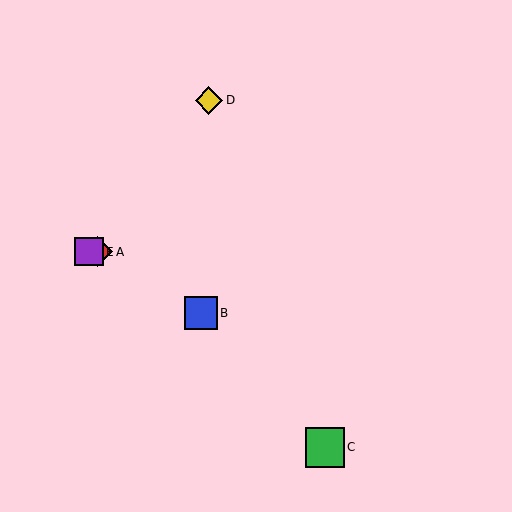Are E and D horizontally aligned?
No, E is at y≈252 and D is at y≈100.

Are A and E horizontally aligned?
Yes, both are at y≈252.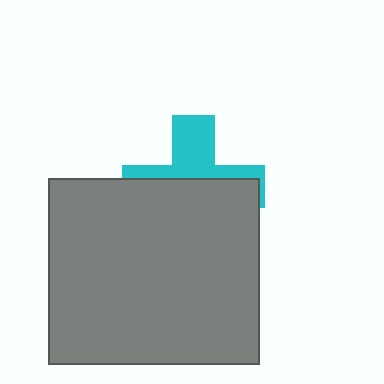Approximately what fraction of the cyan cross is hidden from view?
Roughly 61% of the cyan cross is hidden behind the gray rectangle.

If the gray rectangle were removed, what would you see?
You would see the complete cyan cross.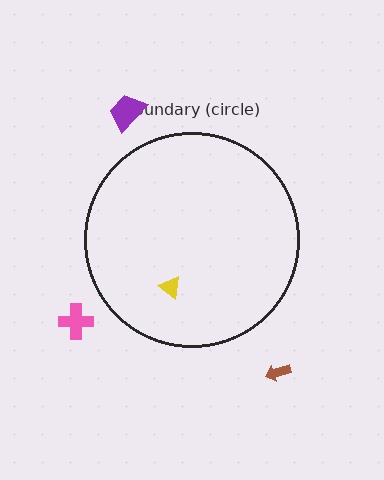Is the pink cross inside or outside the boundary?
Outside.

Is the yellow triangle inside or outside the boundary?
Inside.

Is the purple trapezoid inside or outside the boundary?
Outside.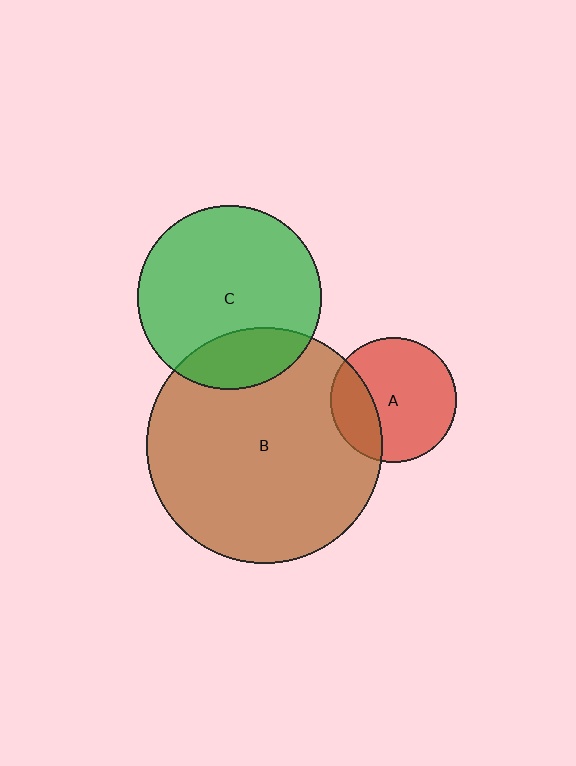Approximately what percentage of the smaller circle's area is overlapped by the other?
Approximately 20%.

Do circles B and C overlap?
Yes.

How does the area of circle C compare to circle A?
Approximately 2.1 times.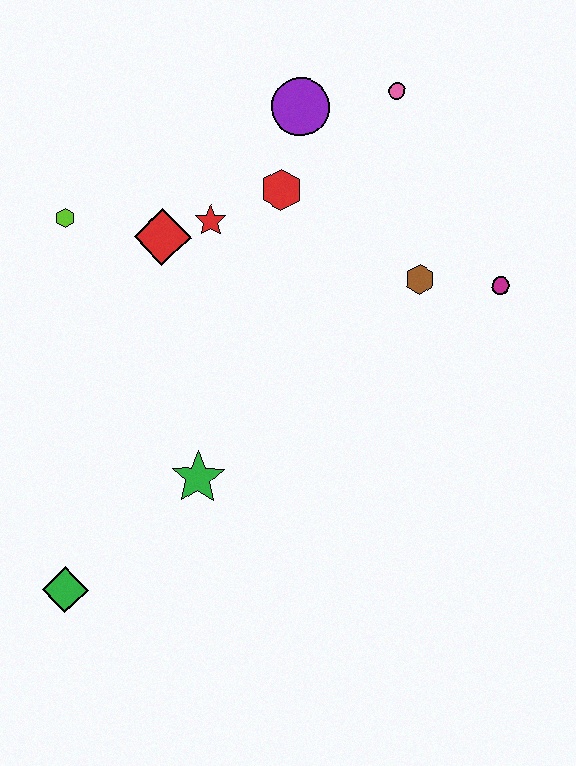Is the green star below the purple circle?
Yes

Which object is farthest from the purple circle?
The green diamond is farthest from the purple circle.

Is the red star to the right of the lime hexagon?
Yes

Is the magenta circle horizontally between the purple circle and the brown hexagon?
No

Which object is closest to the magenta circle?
The brown hexagon is closest to the magenta circle.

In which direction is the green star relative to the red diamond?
The green star is below the red diamond.